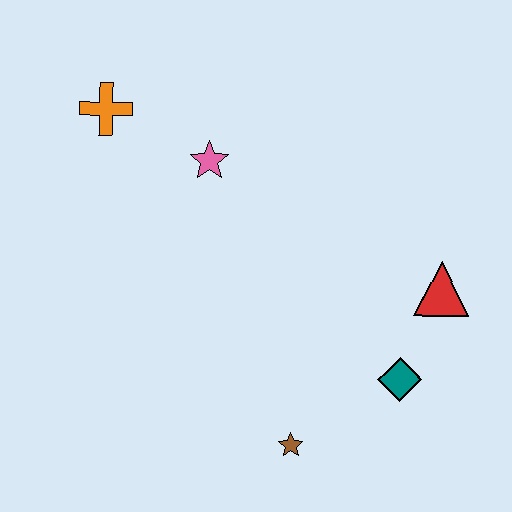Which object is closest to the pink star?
The orange cross is closest to the pink star.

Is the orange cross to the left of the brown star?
Yes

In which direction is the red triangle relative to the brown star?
The red triangle is above the brown star.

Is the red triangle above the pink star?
No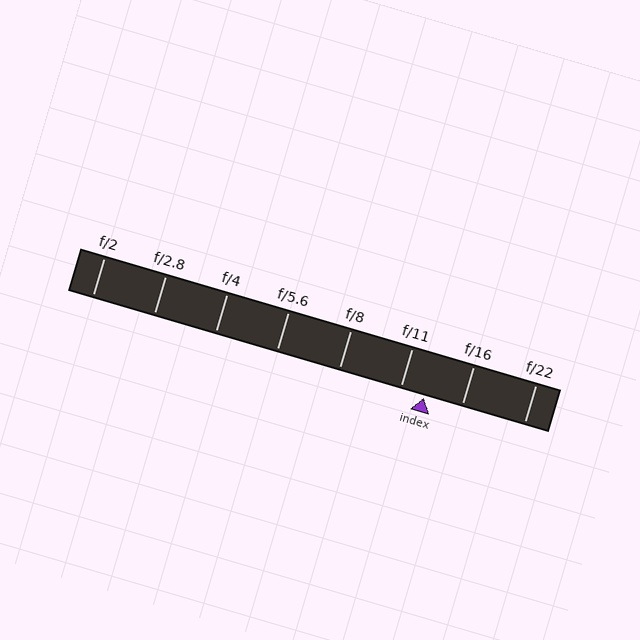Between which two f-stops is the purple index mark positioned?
The index mark is between f/11 and f/16.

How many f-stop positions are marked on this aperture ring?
There are 8 f-stop positions marked.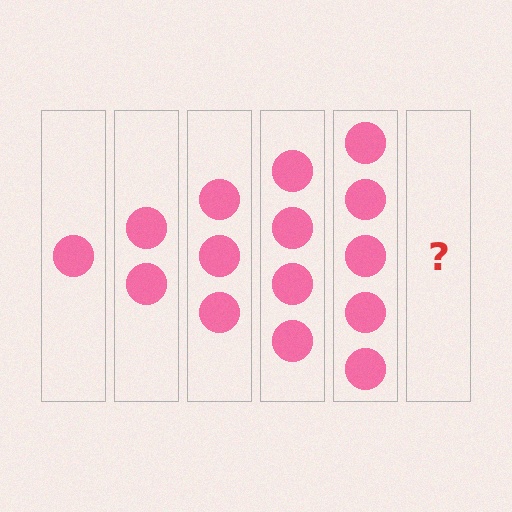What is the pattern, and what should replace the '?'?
The pattern is that each step adds one more circle. The '?' should be 6 circles.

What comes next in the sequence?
The next element should be 6 circles.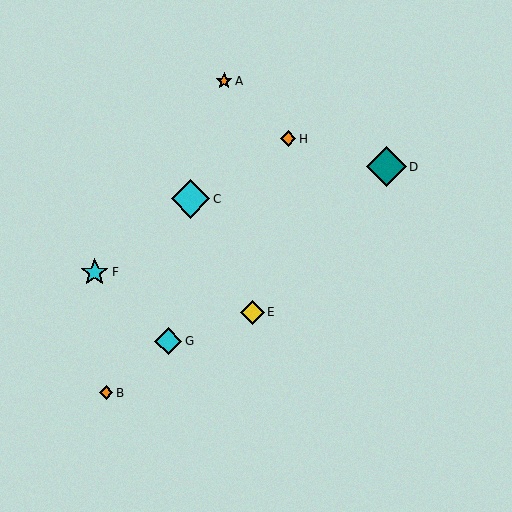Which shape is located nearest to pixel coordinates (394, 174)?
The teal diamond (labeled D) at (387, 167) is nearest to that location.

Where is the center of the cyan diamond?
The center of the cyan diamond is at (191, 199).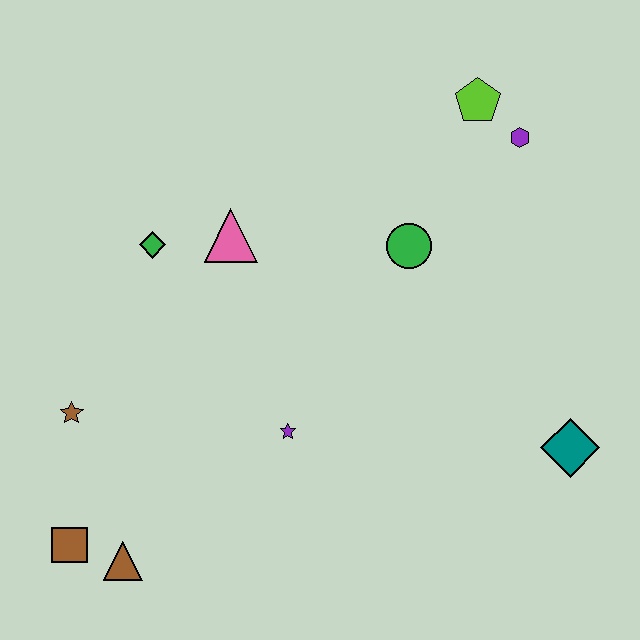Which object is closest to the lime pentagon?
The purple hexagon is closest to the lime pentagon.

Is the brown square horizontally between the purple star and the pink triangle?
No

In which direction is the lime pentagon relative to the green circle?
The lime pentagon is above the green circle.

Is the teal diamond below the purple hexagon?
Yes